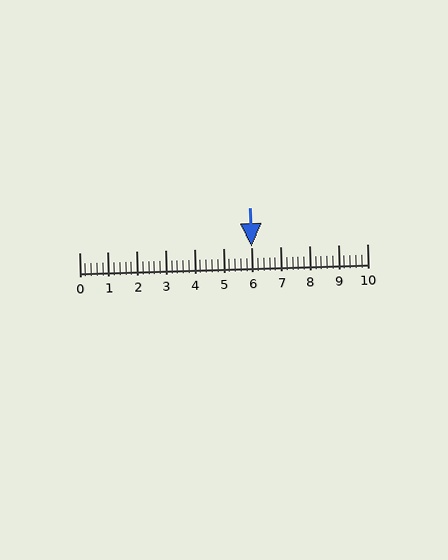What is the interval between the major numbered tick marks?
The major tick marks are spaced 1 units apart.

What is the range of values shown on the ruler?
The ruler shows values from 0 to 10.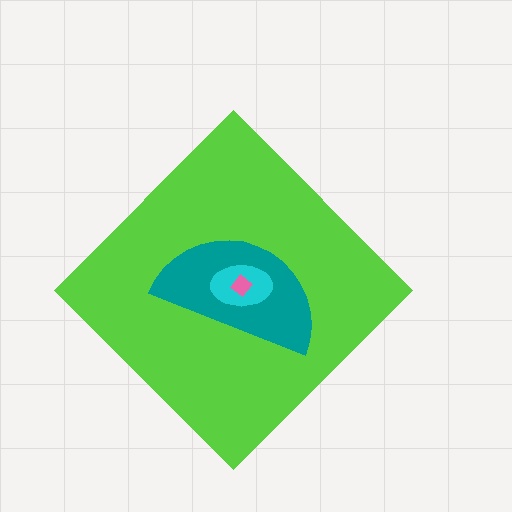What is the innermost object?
The pink diamond.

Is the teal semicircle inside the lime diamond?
Yes.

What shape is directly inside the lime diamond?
The teal semicircle.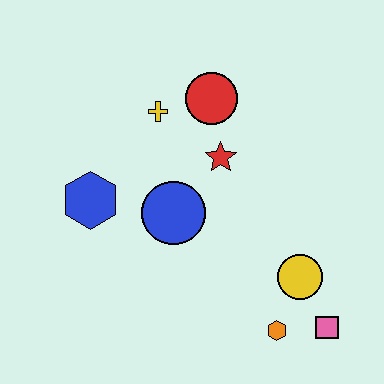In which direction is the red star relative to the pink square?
The red star is above the pink square.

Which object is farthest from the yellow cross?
The pink square is farthest from the yellow cross.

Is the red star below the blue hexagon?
No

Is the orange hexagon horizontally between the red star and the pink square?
Yes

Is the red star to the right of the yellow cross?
Yes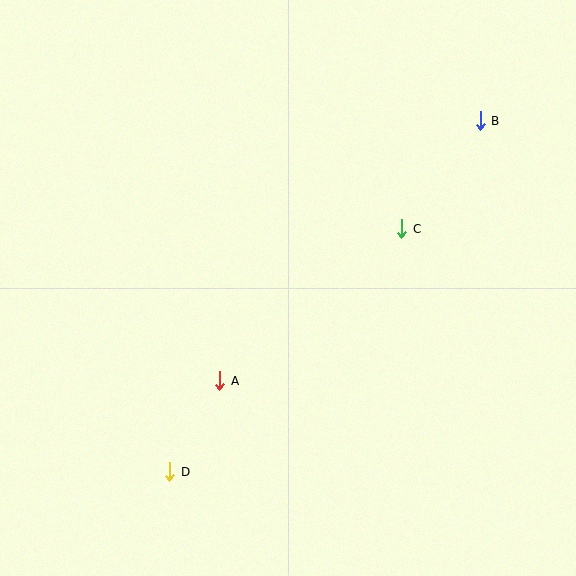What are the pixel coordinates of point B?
Point B is at (480, 121).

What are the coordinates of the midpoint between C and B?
The midpoint between C and B is at (441, 175).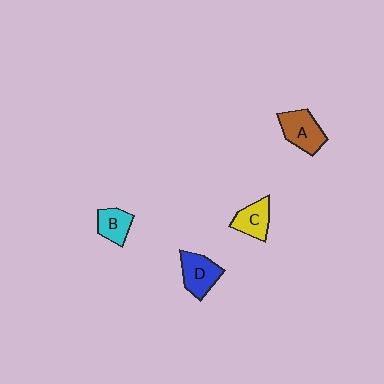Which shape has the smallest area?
Shape B (cyan).